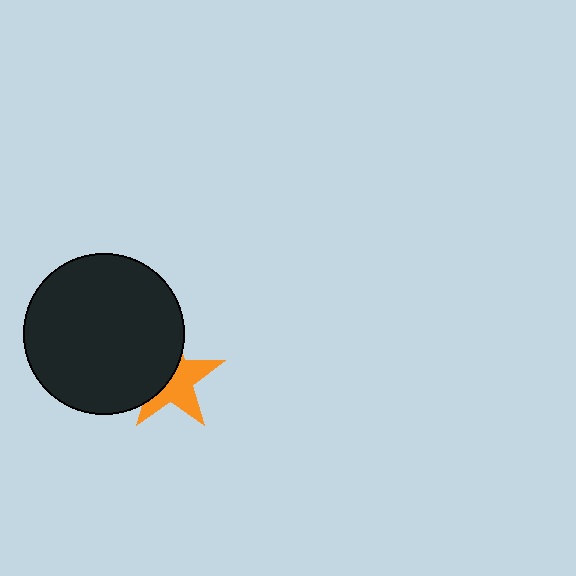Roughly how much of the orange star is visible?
About half of it is visible (roughly 53%).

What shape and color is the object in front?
The object in front is a black circle.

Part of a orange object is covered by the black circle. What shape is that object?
It is a star.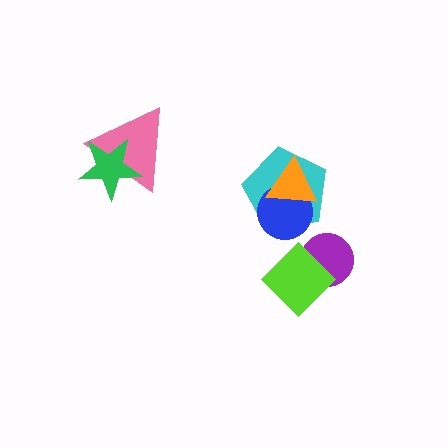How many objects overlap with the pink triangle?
1 object overlaps with the pink triangle.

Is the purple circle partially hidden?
Yes, it is partially covered by another shape.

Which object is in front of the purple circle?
The lime diamond is in front of the purple circle.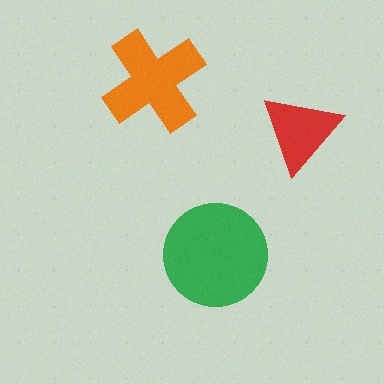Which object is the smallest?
The red triangle.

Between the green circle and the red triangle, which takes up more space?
The green circle.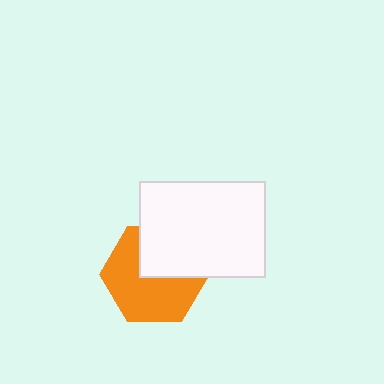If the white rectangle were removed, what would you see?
You would see the complete orange hexagon.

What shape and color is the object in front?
The object in front is a white rectangle.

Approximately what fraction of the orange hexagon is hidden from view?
Roughly 37% of the orange hexagon is hidden behind the white rectangle.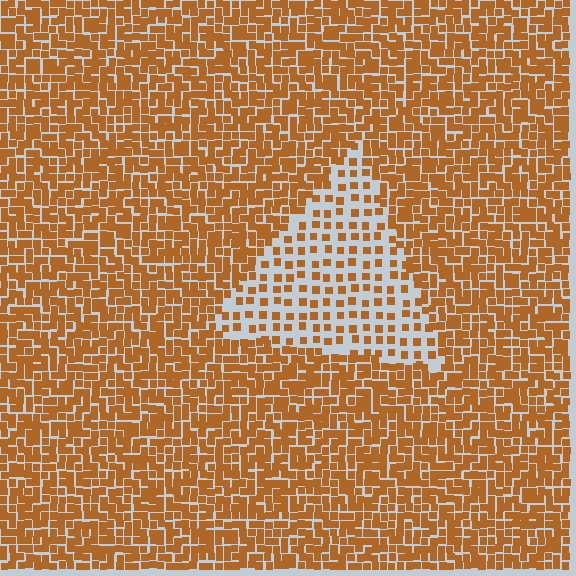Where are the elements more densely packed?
The elements are more densely packed outside the triangle boundary.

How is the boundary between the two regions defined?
The boundary is defined by a change in element density (approximately 2.4x ratio). All elements are the same color, size, and shape.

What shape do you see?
I see a triangle.